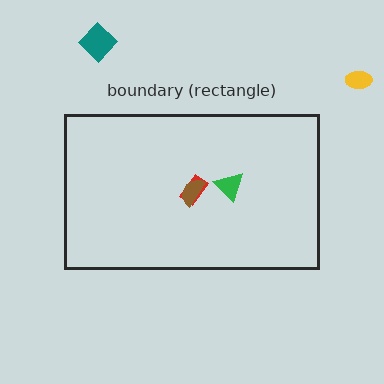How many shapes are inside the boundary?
3 inside, 2 outside.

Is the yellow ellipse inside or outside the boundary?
Outside.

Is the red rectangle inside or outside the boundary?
Inside.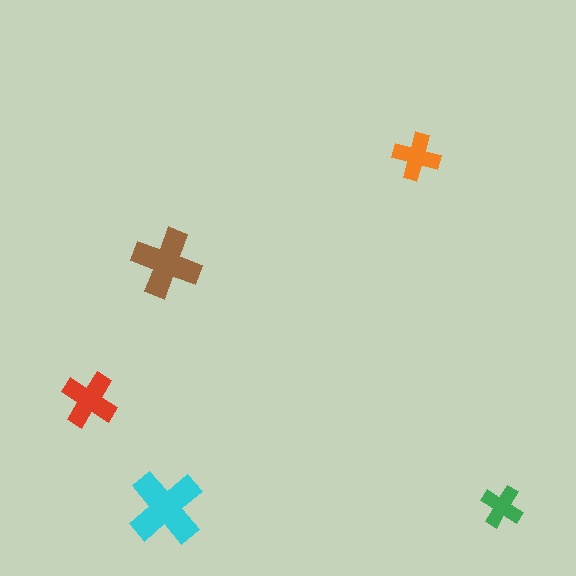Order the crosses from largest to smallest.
the cyan one, the brown one, the red one, the orange one, the green one.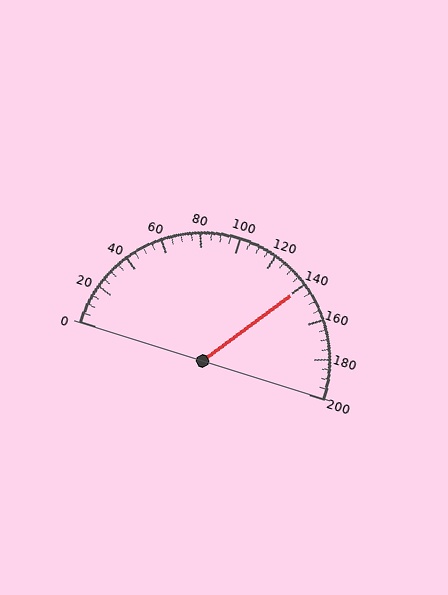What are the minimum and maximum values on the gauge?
The gauge ranges from 0 to 200.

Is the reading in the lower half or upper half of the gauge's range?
The reading is in the upper half of the range (0 to 200).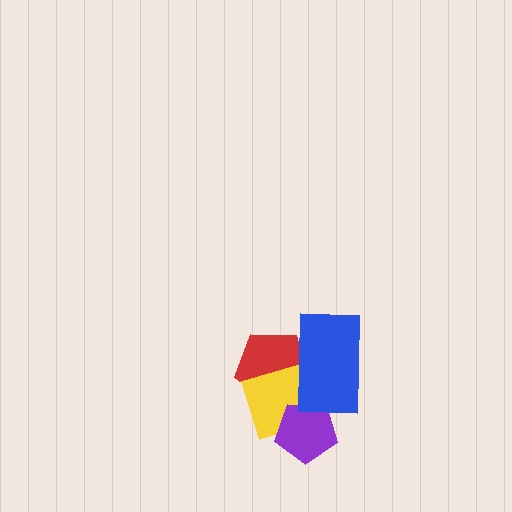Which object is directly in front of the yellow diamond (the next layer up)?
The purple pentagon is directly in front of the yellow diamond.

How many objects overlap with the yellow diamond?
3 objects overlap with the yellow diamond.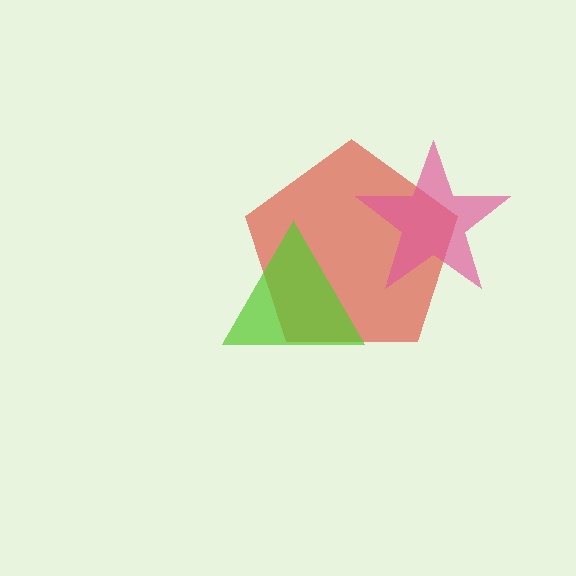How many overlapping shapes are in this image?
There are 3 overlapping shapes in the image.